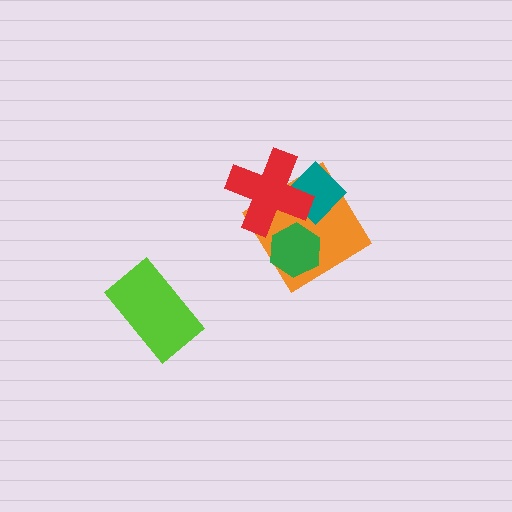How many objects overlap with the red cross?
3 objects overlap with the red cross.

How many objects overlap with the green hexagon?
2 objects overlap with the green hexagon.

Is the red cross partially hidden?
No, no other shape covers it.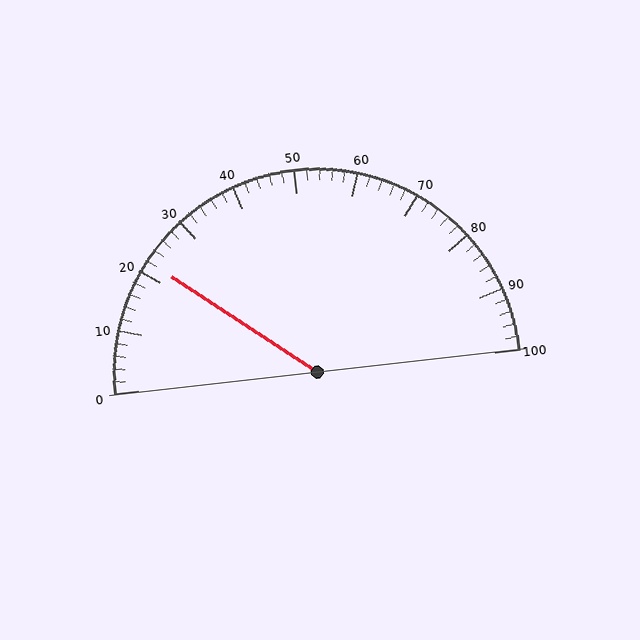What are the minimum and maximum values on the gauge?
The gauge ranges from 0 to 100.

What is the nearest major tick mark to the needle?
The nearest major tick mark is 20.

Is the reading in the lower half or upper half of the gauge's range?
The reading is in the lower half of the range (0 to 100).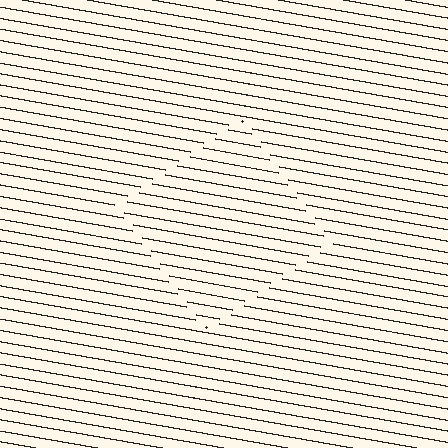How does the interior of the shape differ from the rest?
The interior of the shape contains the same grating, shifted by half a period — the contour is defined by the phase discontinuity where line-ends from the inner and outer gratings abut.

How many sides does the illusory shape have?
4 sides — the line-ends trace a square.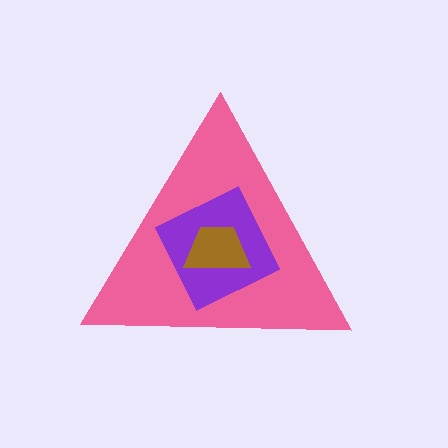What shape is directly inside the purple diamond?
The brown trapezoid.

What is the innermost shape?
The brown trapezoid.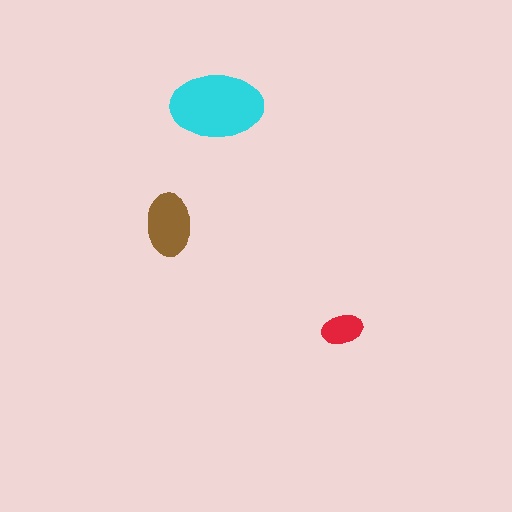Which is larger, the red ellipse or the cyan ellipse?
The cyan one.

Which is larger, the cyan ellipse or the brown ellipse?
The cyan one.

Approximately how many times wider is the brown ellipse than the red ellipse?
About 1.5 times wider.